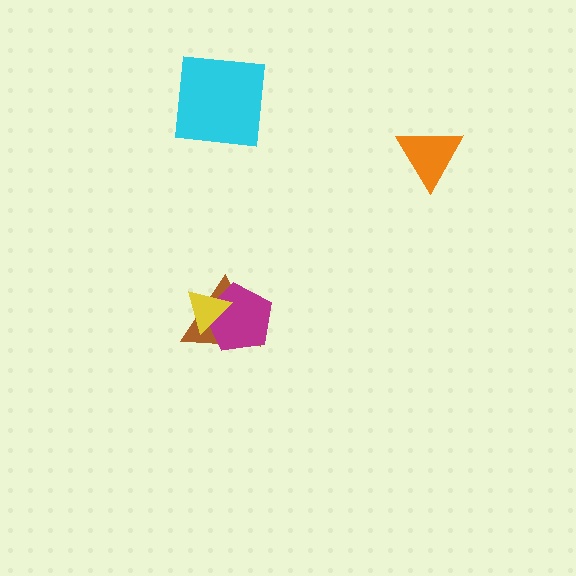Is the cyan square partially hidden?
No, no other shape covers it.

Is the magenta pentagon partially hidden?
Yes, it is partially covered by another shape.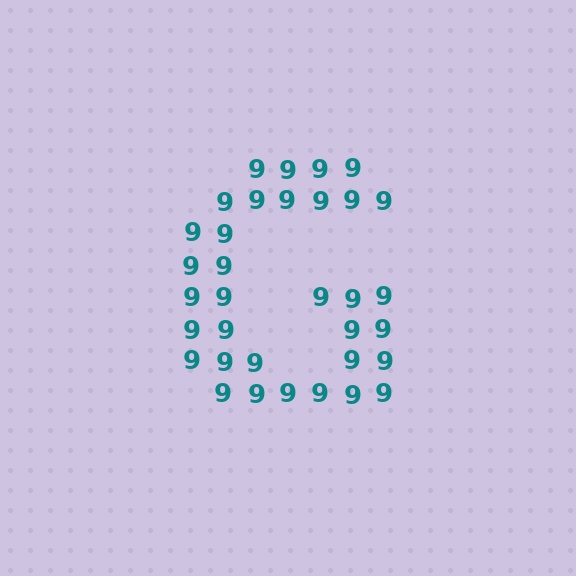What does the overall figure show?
The overall figure shows the letter G.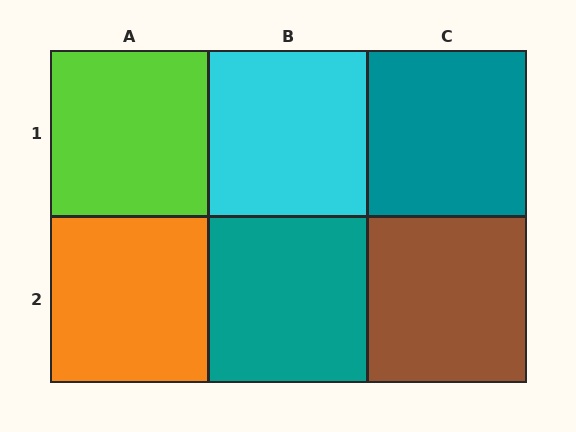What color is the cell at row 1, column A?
Lime.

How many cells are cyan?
1 cell is cyan.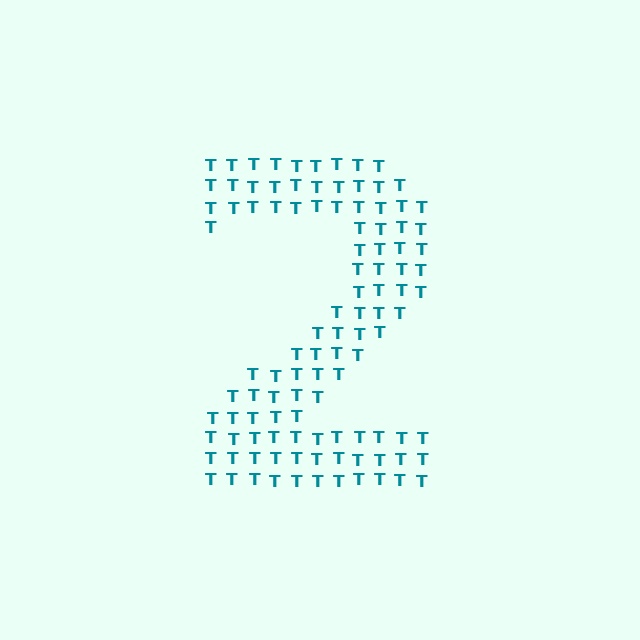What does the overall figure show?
The overall figure shows the digit 2.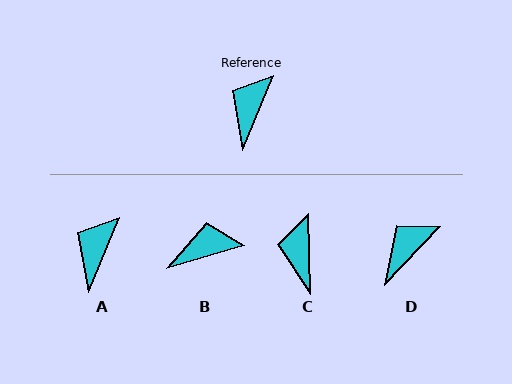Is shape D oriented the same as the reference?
No, it is off by about 21 degrees.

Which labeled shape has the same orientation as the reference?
A.